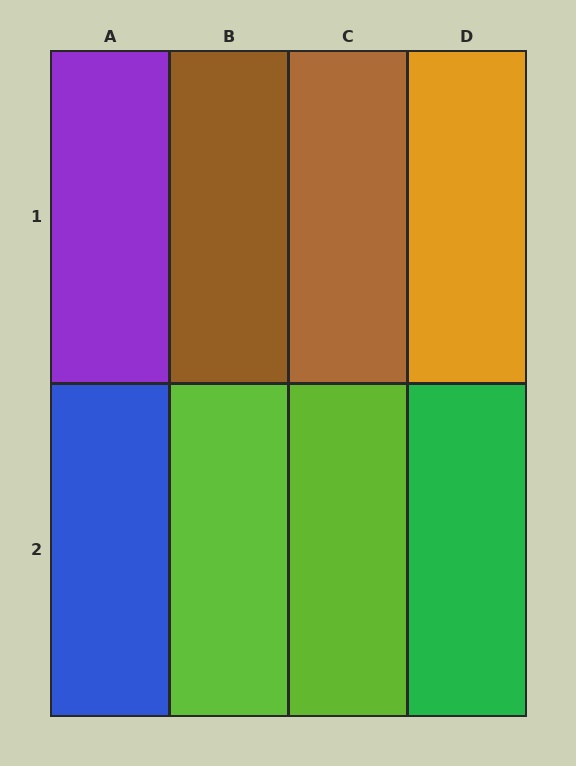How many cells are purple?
1 cell is purple.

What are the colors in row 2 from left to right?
Blue, lime, lime, green.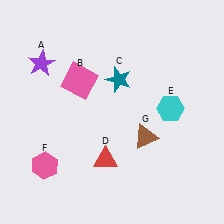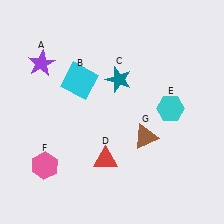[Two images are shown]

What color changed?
The square (B) changed from pink in Image 1 to cyan in Image 2.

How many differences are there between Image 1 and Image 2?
There is 1 difference between the two images.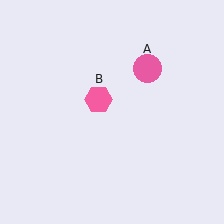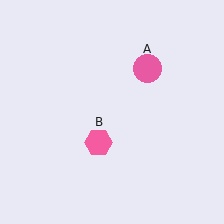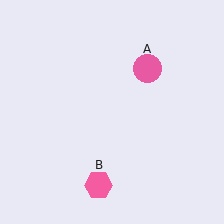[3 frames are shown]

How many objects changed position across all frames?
1 object changed position: pink hexagon (object B).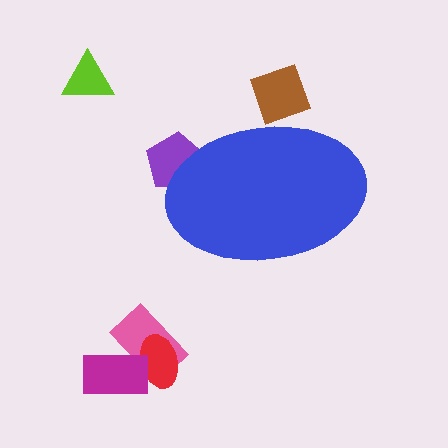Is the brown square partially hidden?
Yes, the brown square is partially hidden behind the blue ellipse.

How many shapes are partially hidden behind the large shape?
2 shapes are partially hidden.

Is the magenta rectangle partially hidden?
No, the magenta rectangle is fully visible.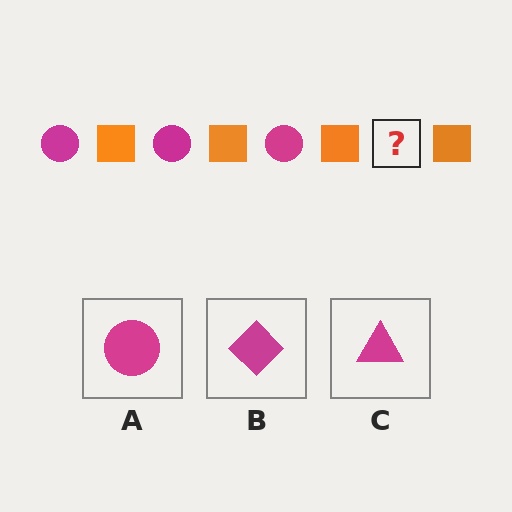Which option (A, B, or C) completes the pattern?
A.